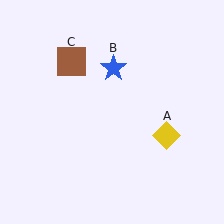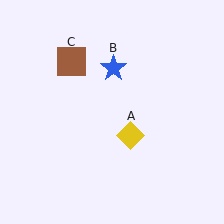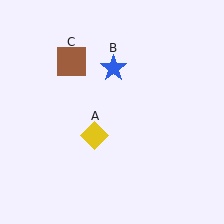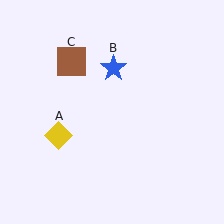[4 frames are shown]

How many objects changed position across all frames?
1 object changed position: yellow diamond (object A).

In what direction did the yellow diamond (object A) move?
The yellow diamond (object A) moved left.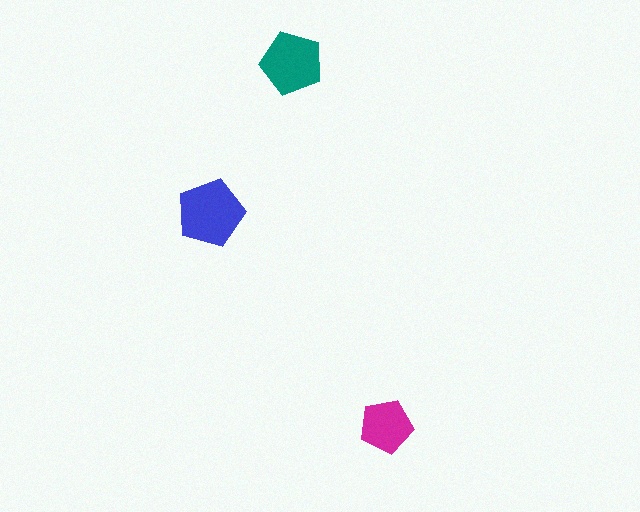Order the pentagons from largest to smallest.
the blue one, the teal one, the magenta one.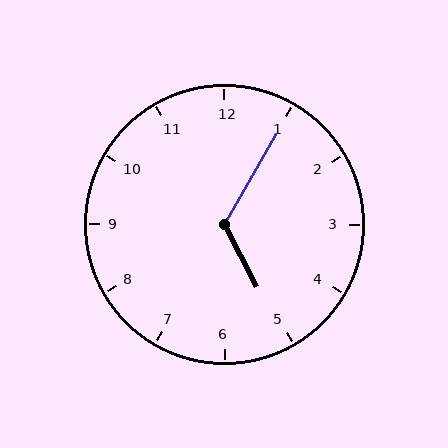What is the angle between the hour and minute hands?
Approximately 122 degrees.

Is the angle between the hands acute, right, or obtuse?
It is obtuse.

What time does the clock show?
5:05.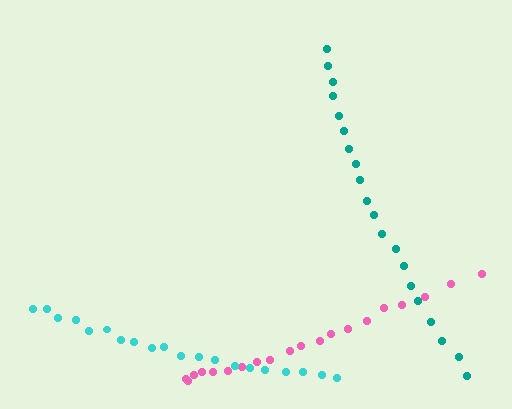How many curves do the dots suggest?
There are 3 distinct paths.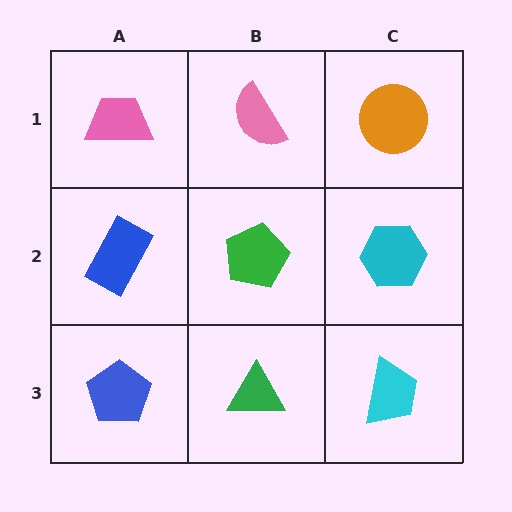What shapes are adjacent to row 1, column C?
A cyan hexagon (row 2, column C), a pink semicircle (row 1, column B).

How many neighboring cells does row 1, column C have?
2.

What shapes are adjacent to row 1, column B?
A green pentagon (row 2, column B), a pink trapezoid (row 1, column A), an orange circle (row 1, column C).